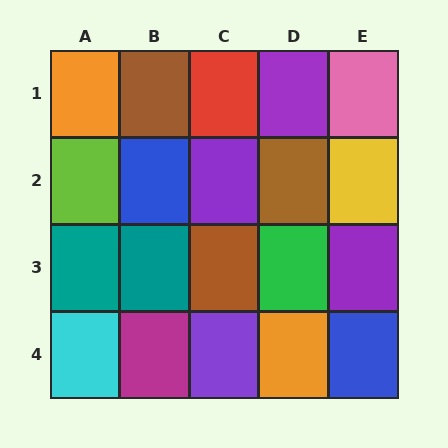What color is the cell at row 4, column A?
Cyan.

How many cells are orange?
2 cells are orange.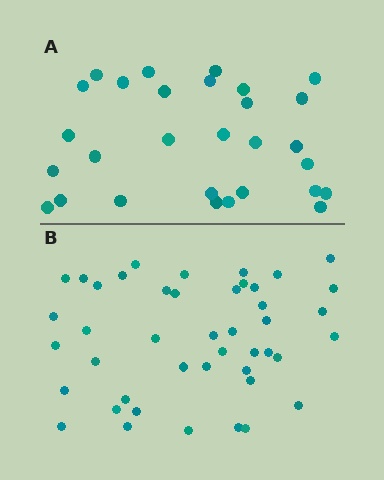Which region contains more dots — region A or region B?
Region B (the bottom region) has more dots.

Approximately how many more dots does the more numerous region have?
Region B has approximately 15 more dots than region A.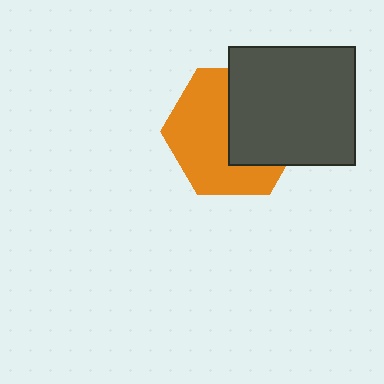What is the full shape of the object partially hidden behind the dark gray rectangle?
The partially hidden object is an orange hexagon.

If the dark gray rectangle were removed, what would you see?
You would see the complete orange hexagon.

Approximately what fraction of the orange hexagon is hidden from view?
Roughly 44% of the orange hexagon is hidden behind the dark gray rectangle.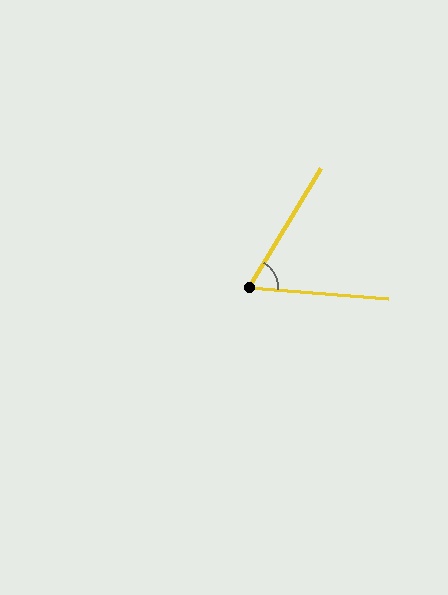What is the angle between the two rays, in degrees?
Approximately 64 degrees.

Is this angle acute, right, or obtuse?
It is acute.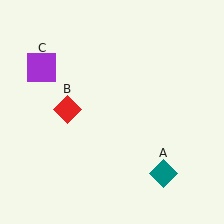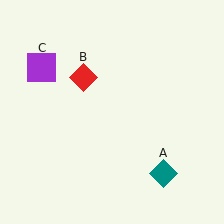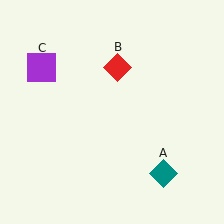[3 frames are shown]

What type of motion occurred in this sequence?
The red diamond (object B) rotated clockwise around the center of the scene.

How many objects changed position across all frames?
1 object changed position: red diamond (object B).